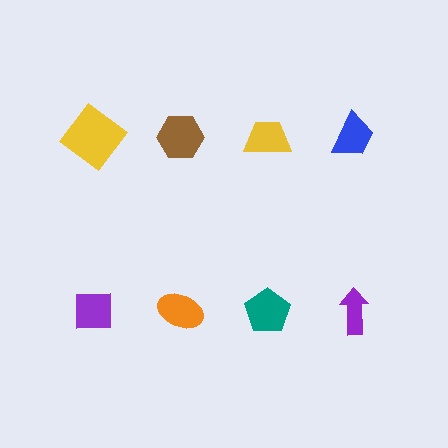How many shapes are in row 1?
4 shapes.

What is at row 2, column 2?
An orange ellipse.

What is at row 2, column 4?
A purple arrow.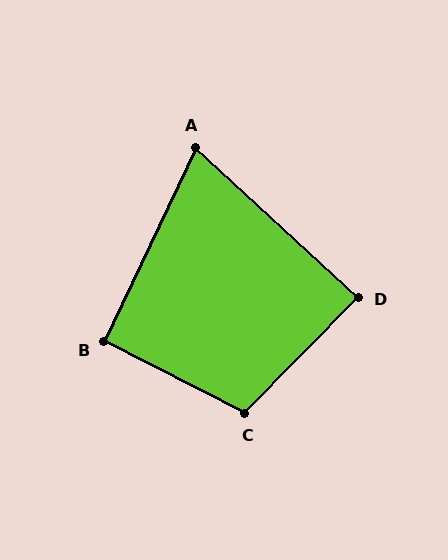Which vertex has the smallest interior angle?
A, at approximately 73 degrees.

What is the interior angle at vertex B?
Approximately 92 degrees (approximately right).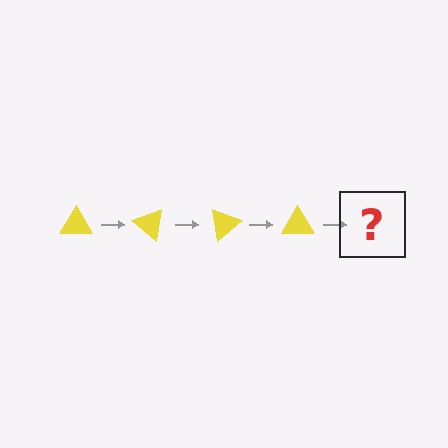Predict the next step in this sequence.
The next step is a yellow triangle rotated 160 degrees.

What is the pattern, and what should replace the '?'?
The pattern is that the triangle rotates 40 degrees each step. The '?' should be a yellow triangle rotated 160 degrees.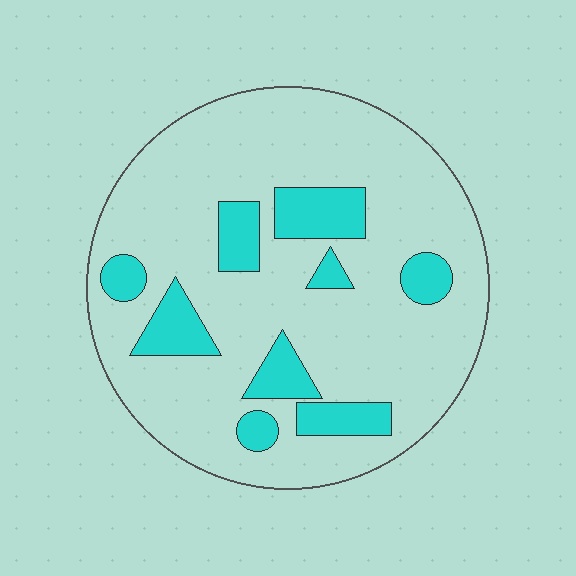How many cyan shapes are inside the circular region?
9.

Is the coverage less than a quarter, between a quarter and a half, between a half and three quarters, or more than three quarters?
Less than a quarter.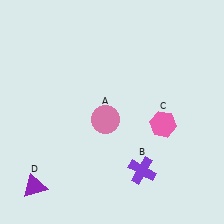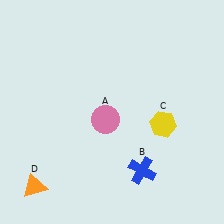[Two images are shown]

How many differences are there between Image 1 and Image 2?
There are 3 differences between the two images.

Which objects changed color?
B changed from purple to blue. C changed from pink to yellow. D changed from purple to orange.